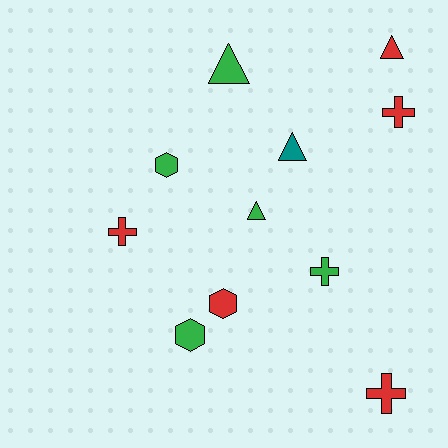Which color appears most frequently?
Red, with 5 objects.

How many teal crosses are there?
There are no teal crosses.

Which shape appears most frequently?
Cross, with 4 objects.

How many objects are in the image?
There are 11 objects.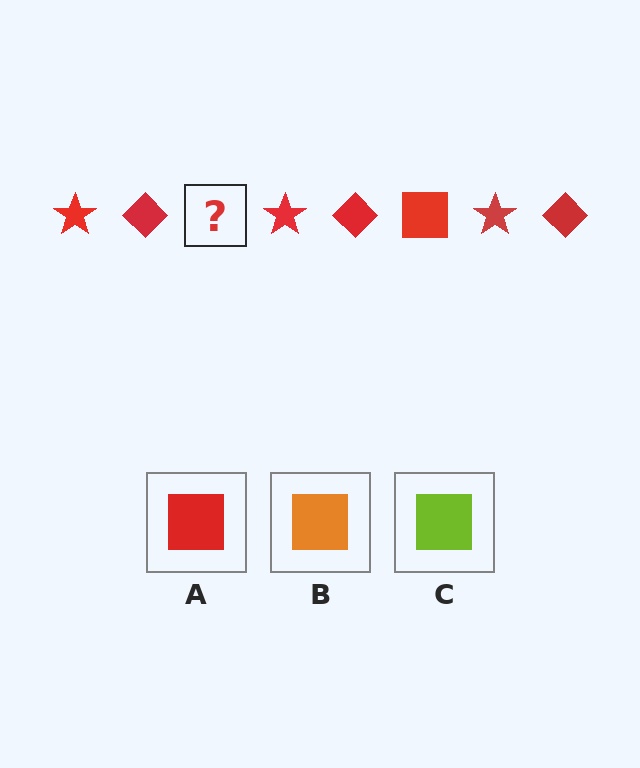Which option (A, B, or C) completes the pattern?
A.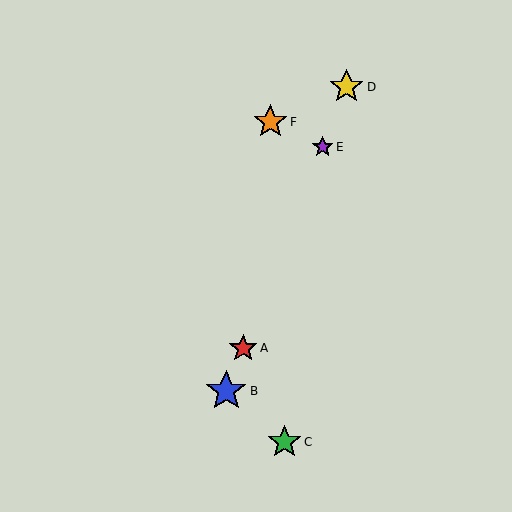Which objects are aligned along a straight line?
Objects A, B, D, E are aligned along a straight line.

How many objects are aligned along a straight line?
4 objects (A, B, D, E) are aligned along a straight line.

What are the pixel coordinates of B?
Object B is at (226, 391).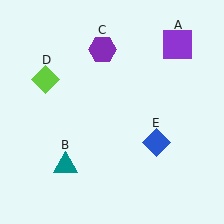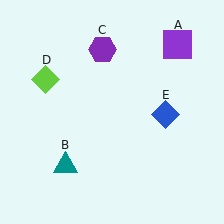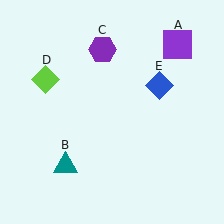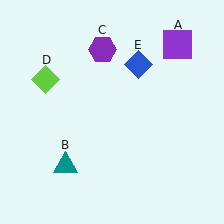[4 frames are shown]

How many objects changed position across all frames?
1 object changed position: blue diamond (object E).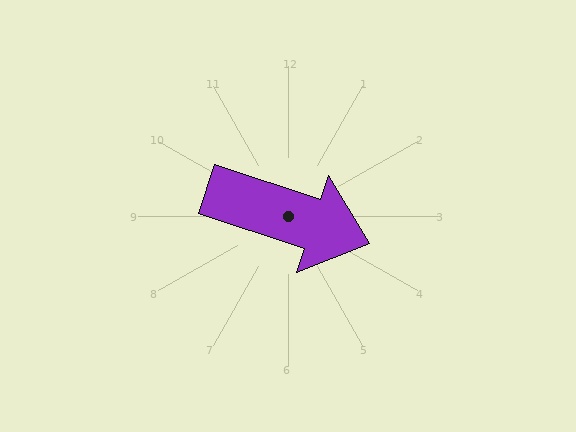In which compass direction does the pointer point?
East.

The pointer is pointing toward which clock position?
Roughly 4 o'clock.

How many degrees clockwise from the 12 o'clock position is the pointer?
Approximately 108 degrees.